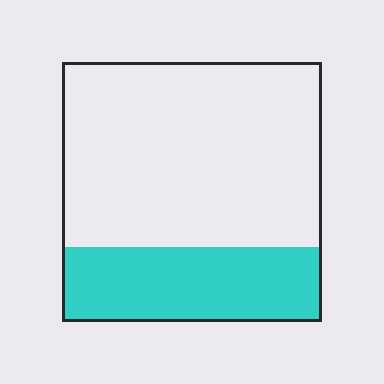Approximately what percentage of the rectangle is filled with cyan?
Approximately 30%.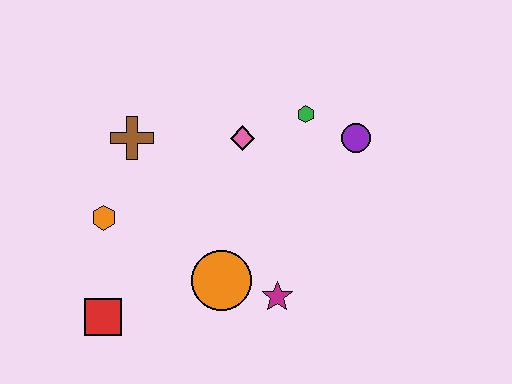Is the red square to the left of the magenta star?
Yes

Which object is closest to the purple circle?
The green hexagon is closest to the purple circle.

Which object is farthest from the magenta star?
The brown cross is farthest from the magenta star.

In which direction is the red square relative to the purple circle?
The red square is to the left of the purple circle.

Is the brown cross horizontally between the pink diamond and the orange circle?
No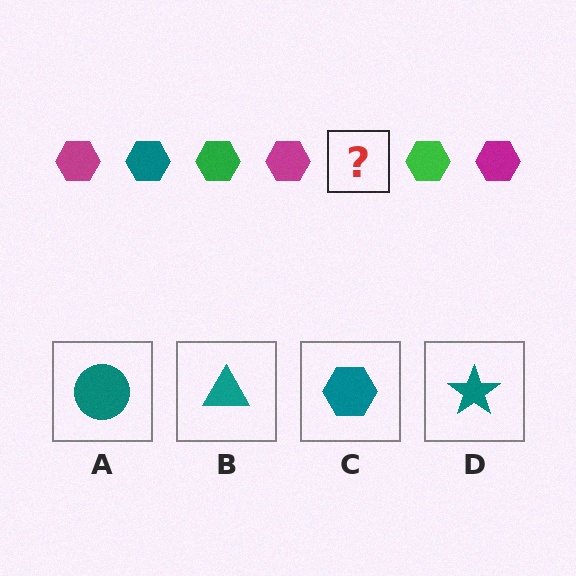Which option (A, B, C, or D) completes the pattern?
C.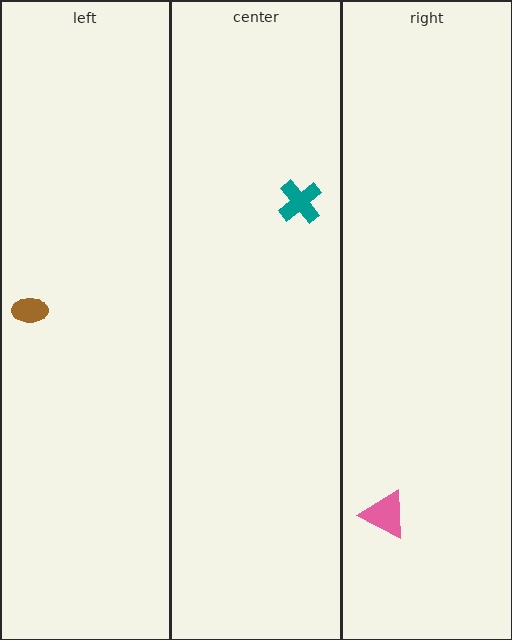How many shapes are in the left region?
1.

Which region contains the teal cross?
The center region.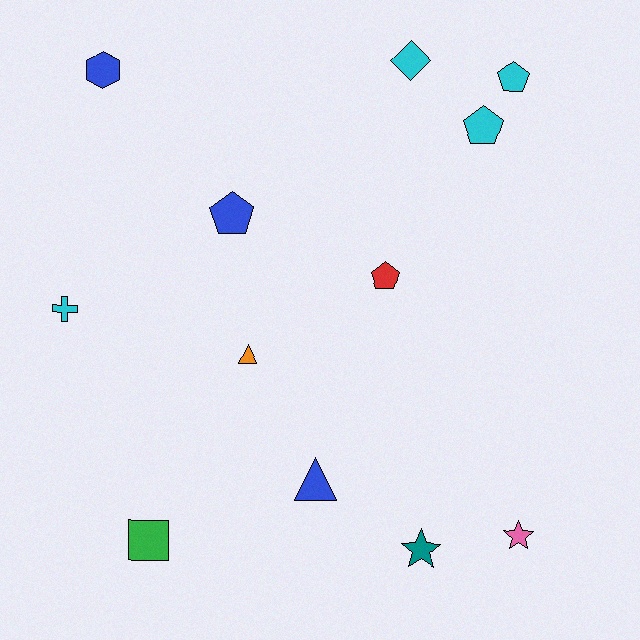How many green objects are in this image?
There is 1 green object.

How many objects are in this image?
There are 12 objects.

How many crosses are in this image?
There is 1 cross.